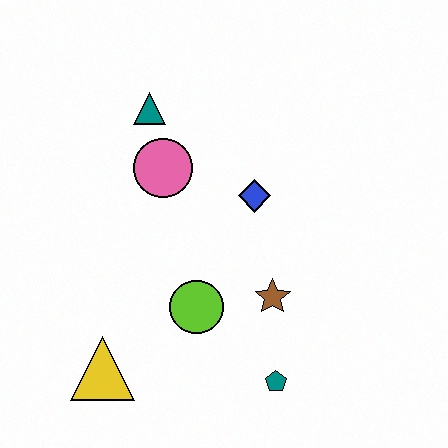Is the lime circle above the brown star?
No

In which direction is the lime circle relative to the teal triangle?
The lime circle is below the teal triangle.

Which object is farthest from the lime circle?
The teal triangle is farthest from the lime circle.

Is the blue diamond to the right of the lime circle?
Yes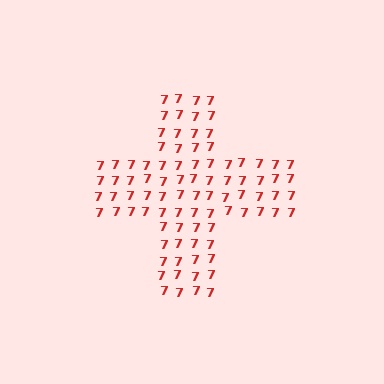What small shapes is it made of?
It is made of small digit 7's.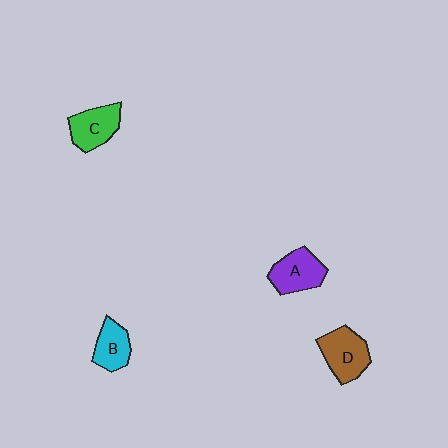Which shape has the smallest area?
Shape B (cyan).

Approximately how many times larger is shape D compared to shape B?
Approximately 1.4 times.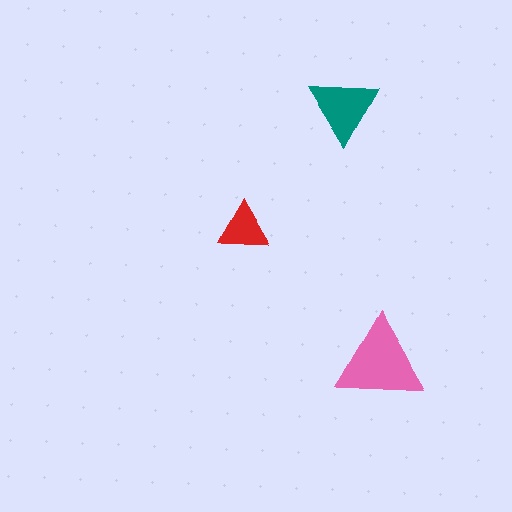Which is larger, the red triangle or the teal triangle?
The teal one.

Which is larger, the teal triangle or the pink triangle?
The pink one.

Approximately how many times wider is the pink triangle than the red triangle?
About 1.5 times wider.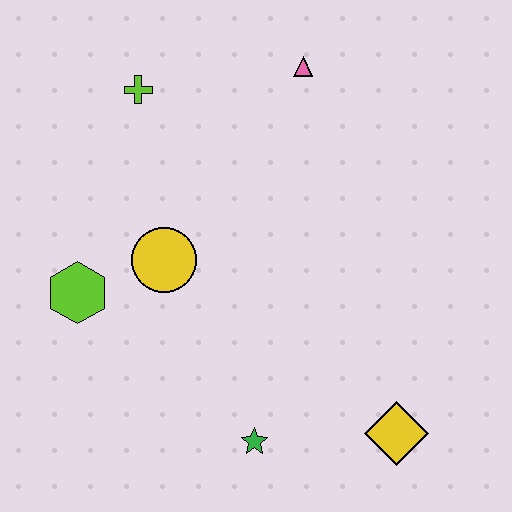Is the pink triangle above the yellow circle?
Yes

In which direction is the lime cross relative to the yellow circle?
The lime cross is above the yellow circle.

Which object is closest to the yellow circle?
The lime hexagon is closest to the yellow circle.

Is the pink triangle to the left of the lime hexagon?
No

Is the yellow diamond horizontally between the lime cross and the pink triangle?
No